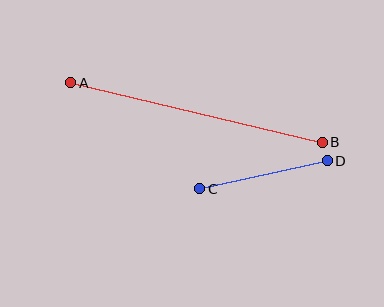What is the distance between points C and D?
The distance is approximately 130 pixels.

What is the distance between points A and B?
The distance is approximately 258 pixels.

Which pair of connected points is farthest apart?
Points A and B are farthest apart.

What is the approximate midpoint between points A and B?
The midpoint is at approximately (197, 112) pixels.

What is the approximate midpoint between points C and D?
The midpoint is at approximately (263, 175) pixels.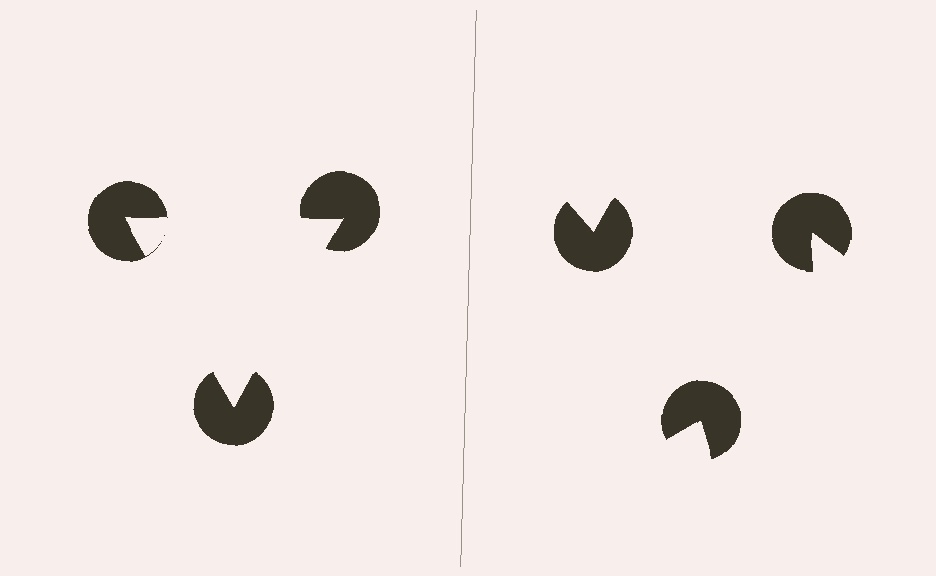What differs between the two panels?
The pac-man discs are positioned identically on both sides; only the wedge orientations differ. On the left they align to a triangle; on the right they are misaligned.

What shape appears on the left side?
An illusory triangle.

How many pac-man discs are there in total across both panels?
6 — 3 on each side.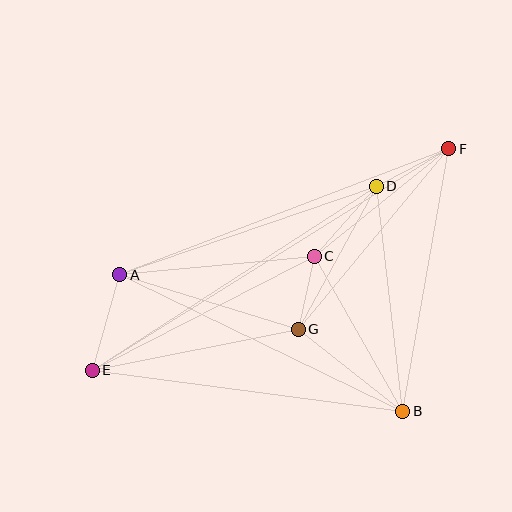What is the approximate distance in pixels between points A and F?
The distance between A and F is approximately 353 pixels.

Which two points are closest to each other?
Points C and G are closest to each other.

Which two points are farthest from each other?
Points E and F are farthest from each other.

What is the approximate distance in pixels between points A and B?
The distance between A and B is approximately 314 pixels.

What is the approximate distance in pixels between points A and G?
The distance between A and G is approximately 187 pixels.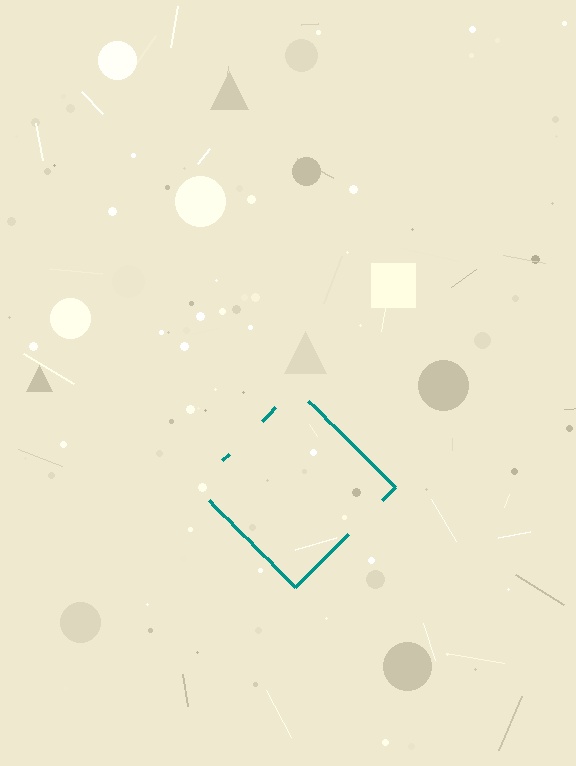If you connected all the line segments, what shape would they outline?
They would outline a diamond.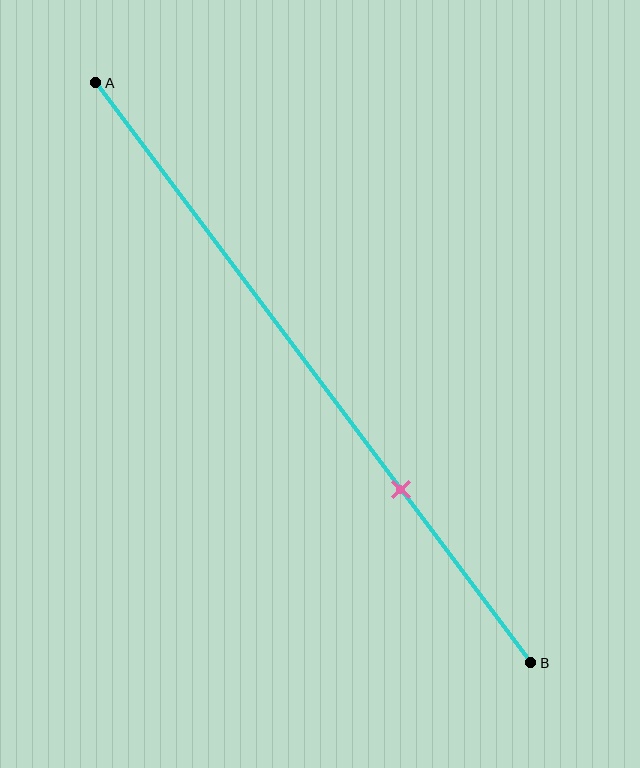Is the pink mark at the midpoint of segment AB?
No, the mark is at about 70% from A, not at the 50% midpoint.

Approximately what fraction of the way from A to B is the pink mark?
The pink mark is approximately 70% of the way from A to B.